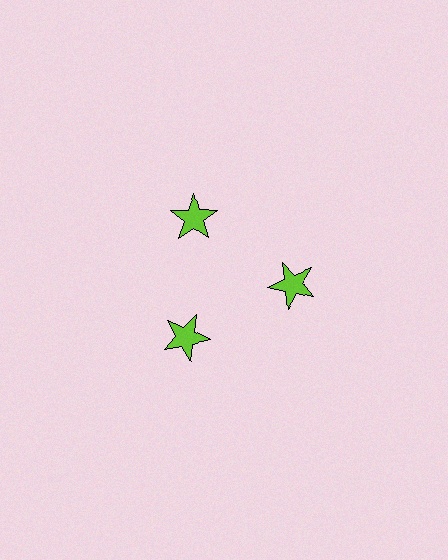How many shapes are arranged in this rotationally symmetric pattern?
There are 3 shapes, arranged in 3 groups of 1.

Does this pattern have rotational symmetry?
Yes, this pattern has 3-fold rotational symmetry. It looks the same after rotating 120 degrees around the center.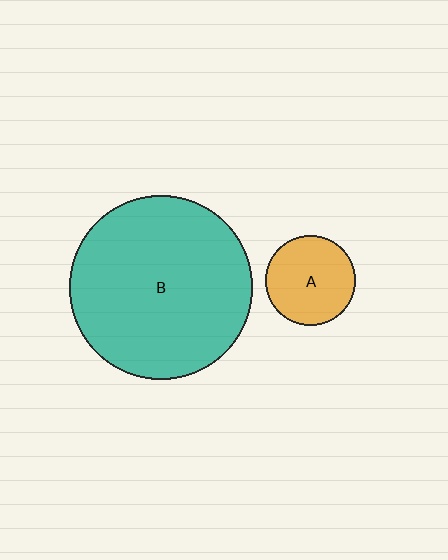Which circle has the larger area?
Circle B (teal).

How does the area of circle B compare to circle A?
Approximately 4.1 times.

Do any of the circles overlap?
No, none of the circles overlap.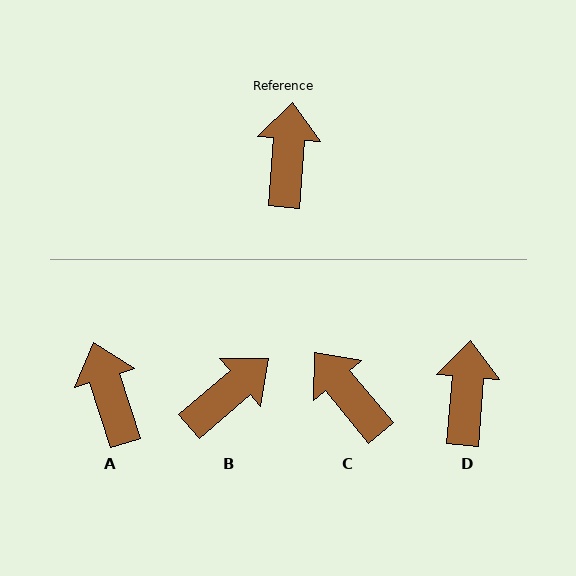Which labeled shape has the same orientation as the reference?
D.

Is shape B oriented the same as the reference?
No, it is off by about 45 degrees.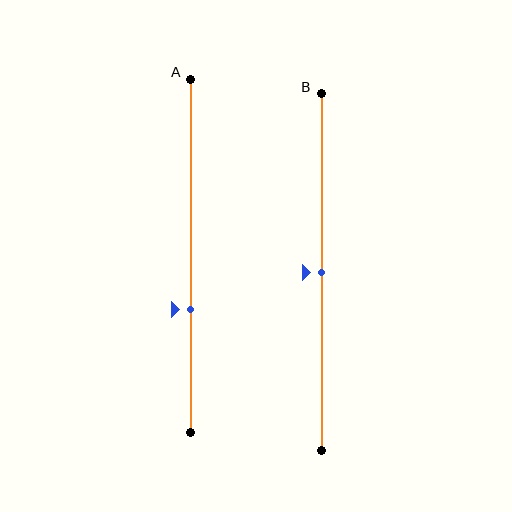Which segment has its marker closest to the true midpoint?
Segment B has its marker closest to the true midpoint.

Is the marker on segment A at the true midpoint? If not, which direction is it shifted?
No, the marker on segment A is shifted downward by about 15% of the segment length.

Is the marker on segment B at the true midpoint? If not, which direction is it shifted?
Yes, the marker on segment B is at the true midpoint.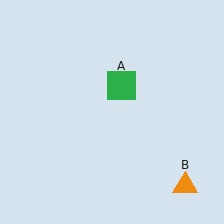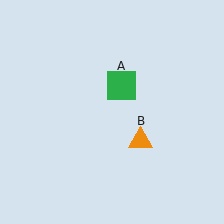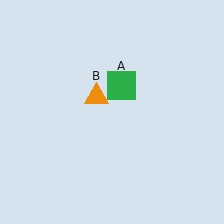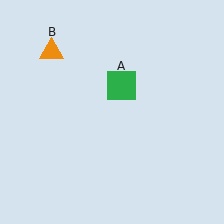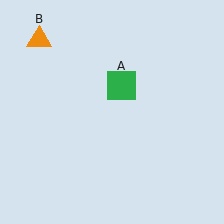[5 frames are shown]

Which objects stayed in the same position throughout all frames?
Green square (object A) remained stationary.